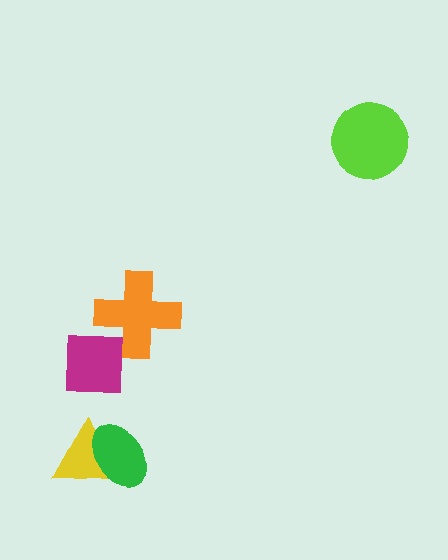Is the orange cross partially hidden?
No, no other shape covers it.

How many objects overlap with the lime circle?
0 objects overlap with the lime circle.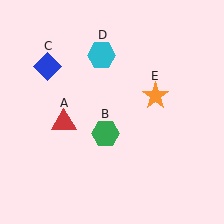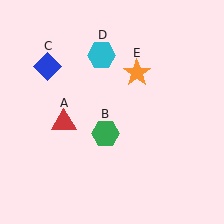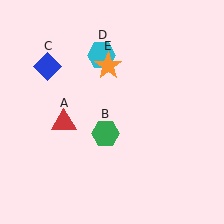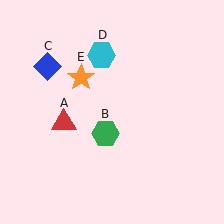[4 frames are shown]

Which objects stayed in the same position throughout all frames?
Red triangle (object A) and green hexagon (object B) and blue diamond (object C) and cyan hexagon (object D) remained stationary.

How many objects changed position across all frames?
1 object changed position: orange star (object E).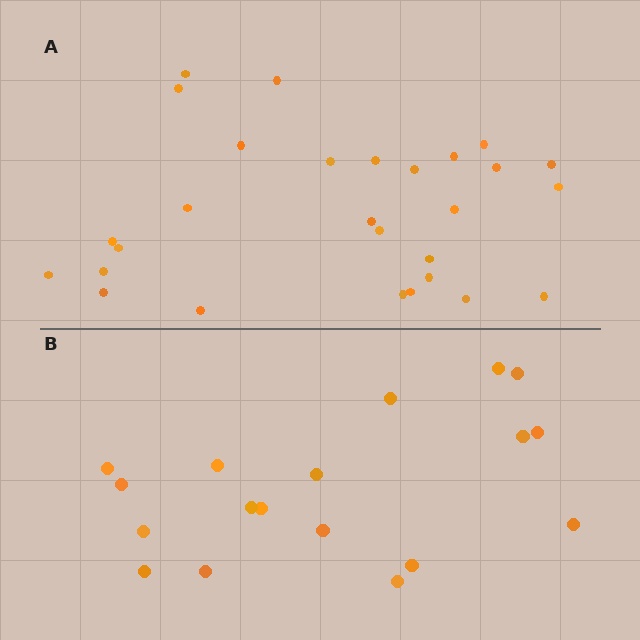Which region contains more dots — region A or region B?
Region A (the top region) has more dots.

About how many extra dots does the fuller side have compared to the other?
Region A has roughly 10 or so more dots than region B.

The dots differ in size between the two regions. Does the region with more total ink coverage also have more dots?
No. Region B has more total ink coverage because its dots are larger, but region A actually contains more individual dots. Total area can be misleading — the number of items is what matters here.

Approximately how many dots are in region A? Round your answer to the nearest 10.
About 30 dots. (The exact count is 28, which rounds to 30.)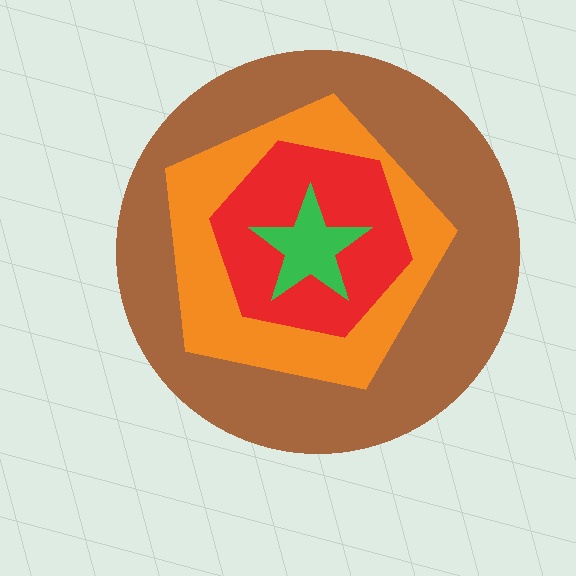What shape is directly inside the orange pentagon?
The red hexagon.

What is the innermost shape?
The green star.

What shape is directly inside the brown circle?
The orange pentagon.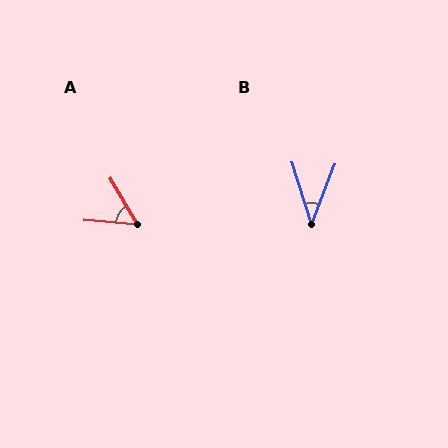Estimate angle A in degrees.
Approximately 55 degrees.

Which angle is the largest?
A, at approximately 55 degrees.